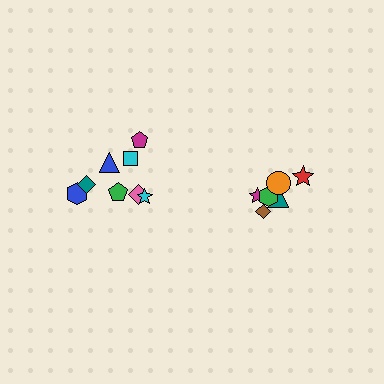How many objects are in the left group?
There are 8 objects.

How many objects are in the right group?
There are 6 objects.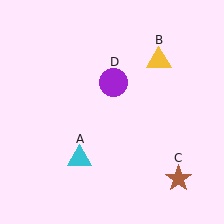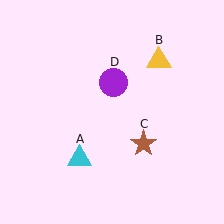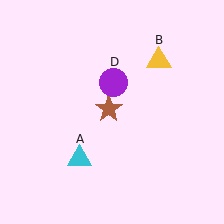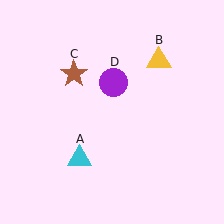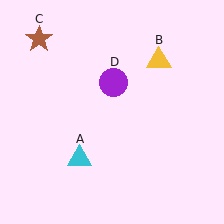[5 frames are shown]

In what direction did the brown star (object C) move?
The brown star (object C) moved up and to the left.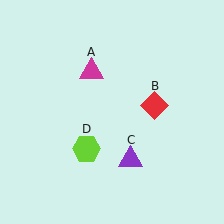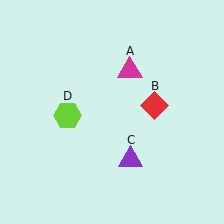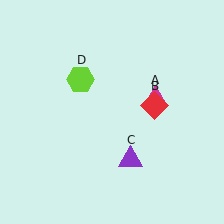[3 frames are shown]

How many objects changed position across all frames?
2 objects changed position: magenta triangle (object A), lime hexagon (object D).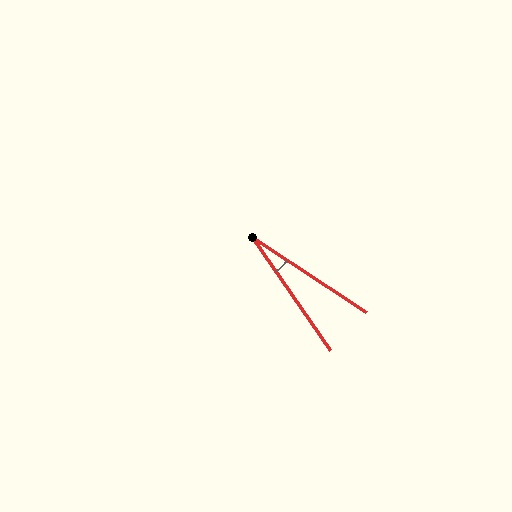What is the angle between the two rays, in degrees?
Approximately 22 degrees.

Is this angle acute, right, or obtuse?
It is acute.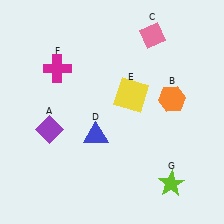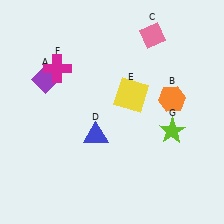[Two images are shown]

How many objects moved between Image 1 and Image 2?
2 objects moved between the two images.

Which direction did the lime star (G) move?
The lime star (G) moved up.